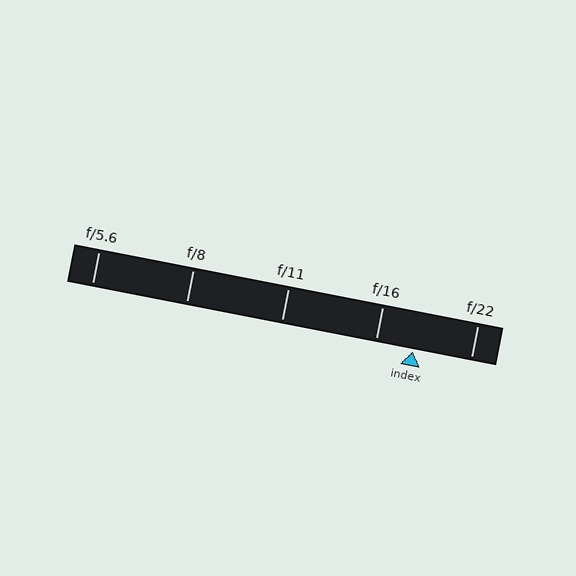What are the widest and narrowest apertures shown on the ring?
The widest aperture shown is f/5.6 and the narrowest is f/22.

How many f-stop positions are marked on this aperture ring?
There are 5 f-stop positions marked.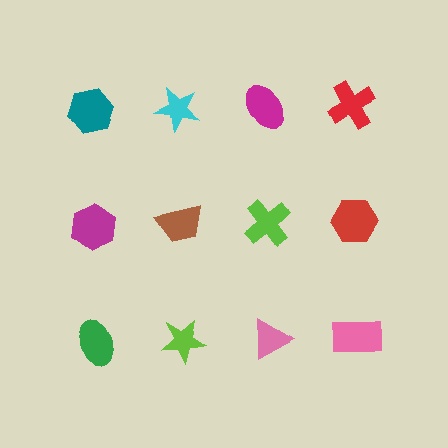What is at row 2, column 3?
A lime cross.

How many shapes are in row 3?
4 shapes.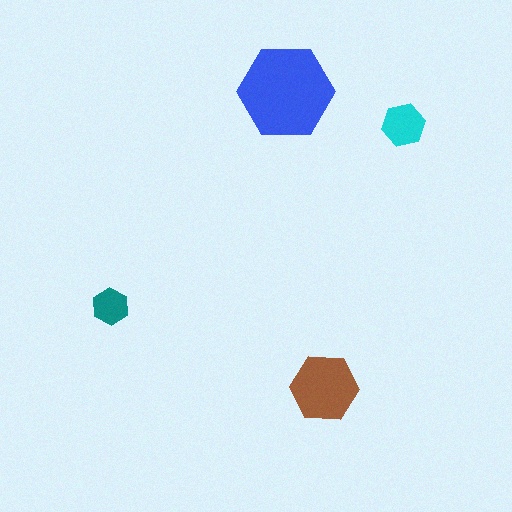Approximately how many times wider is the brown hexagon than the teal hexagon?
About 2 times wider.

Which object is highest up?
The blue hexagon is topmost.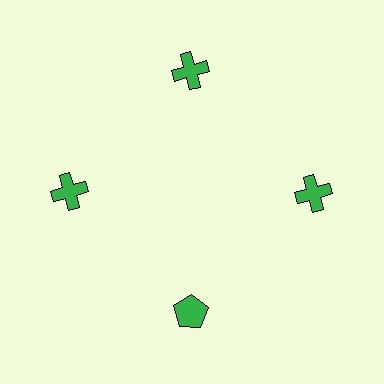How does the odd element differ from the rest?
It has a different shape: pentagon instead of cross.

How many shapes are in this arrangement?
There are 4 shapes arranged in a ring pattern.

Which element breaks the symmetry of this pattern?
The green pentagon at roughly the 6 o'clock position breaks the symmetry. All other shapes are green crosses.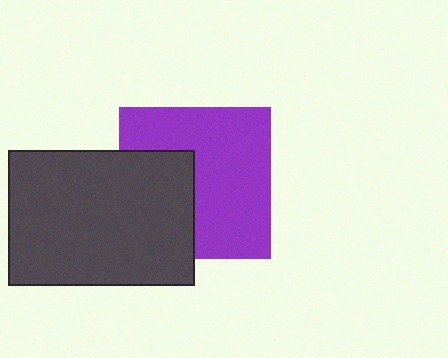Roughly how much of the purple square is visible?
About half of it is visible (roughly 64%).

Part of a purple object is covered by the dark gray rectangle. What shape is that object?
It is a square.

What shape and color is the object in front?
The object in front is a dark gray rectangle.